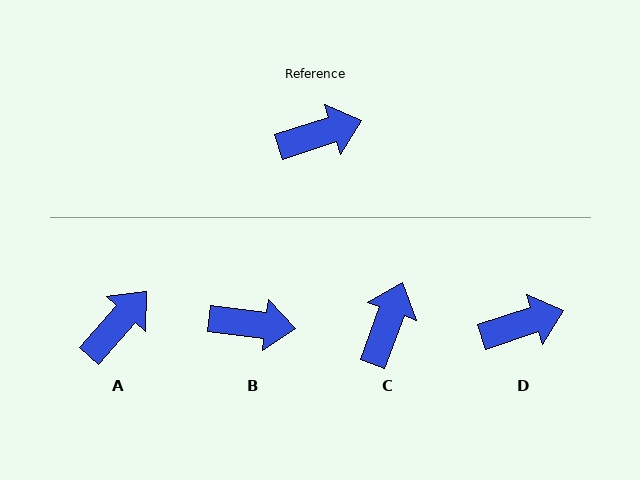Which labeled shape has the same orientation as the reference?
D.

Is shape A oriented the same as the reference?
No, it is off by about 31 degrees.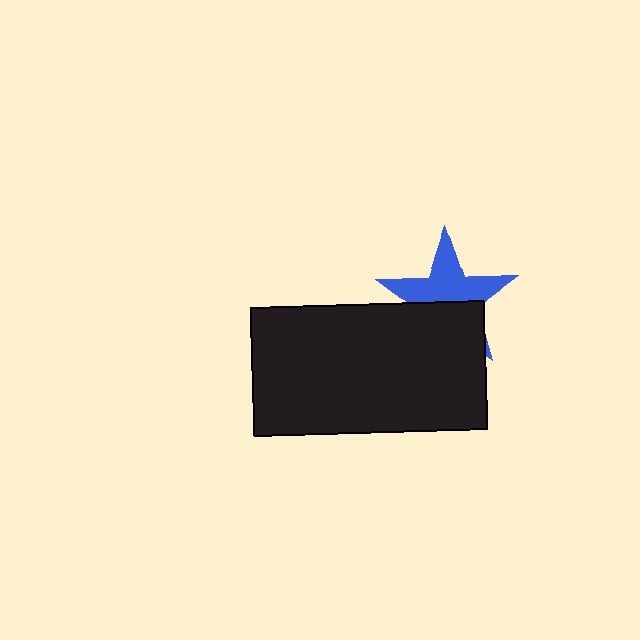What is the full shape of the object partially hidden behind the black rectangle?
The partially hidden object is a blue star.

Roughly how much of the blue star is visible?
About half of it is visible (roughly 56%).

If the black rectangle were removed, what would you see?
You would see the complete blue star.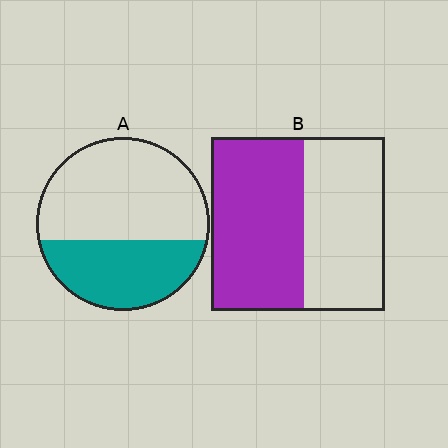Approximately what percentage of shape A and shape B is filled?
A is approximately 40% and B is approximately 55%.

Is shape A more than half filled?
No.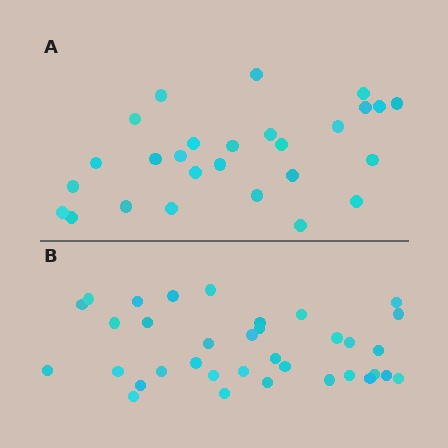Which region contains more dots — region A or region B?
Region B (the bottom region) has more dots.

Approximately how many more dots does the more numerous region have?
Region B has roughly 8 or so more dots than region A.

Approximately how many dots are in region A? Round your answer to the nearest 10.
About 30 dots. (The exact count is 27, which rounds to 30.)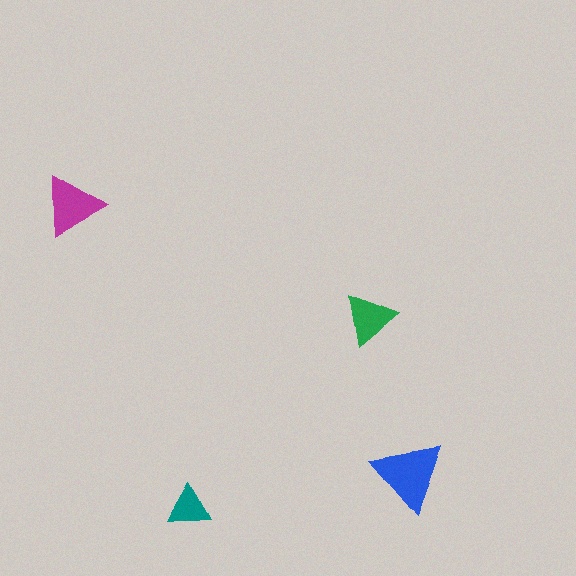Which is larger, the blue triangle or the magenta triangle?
The blue one.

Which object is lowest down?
The teal triangle is bottommost.